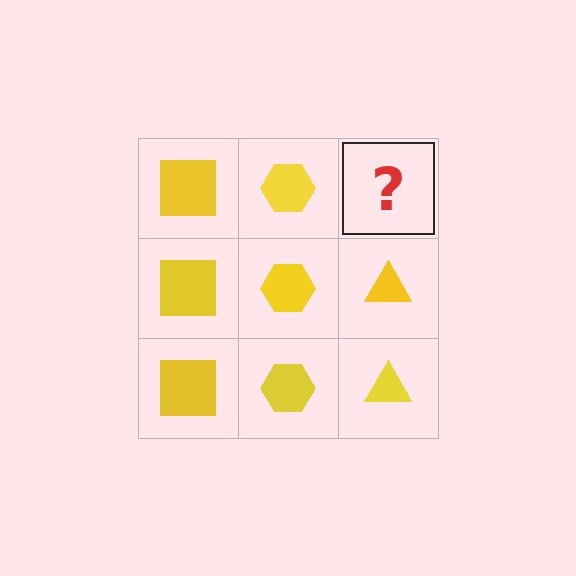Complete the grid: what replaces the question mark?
The question mark should be replaced with a yellow triangle.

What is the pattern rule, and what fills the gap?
The rule is that each column has a consistent shape. The gap should be filled with a yellow triangle.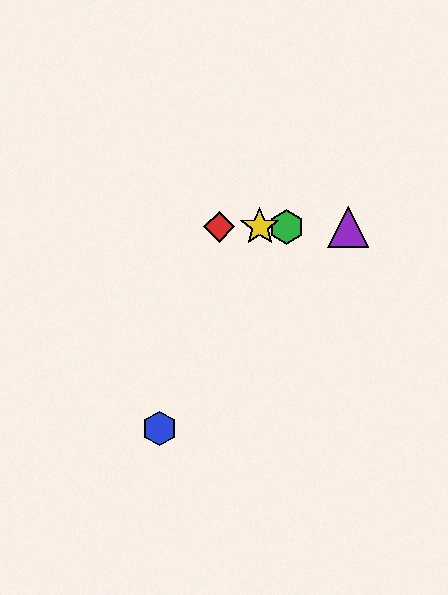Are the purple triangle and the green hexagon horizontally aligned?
Yes, both are at y≈227.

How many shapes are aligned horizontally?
4 shapes (the red diamond, the green hexagon, the yellow star, the purple triangle) are aligned horizontally.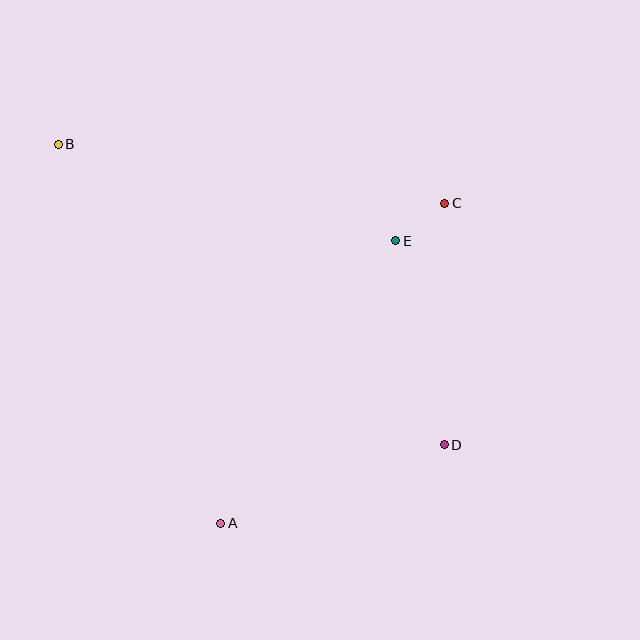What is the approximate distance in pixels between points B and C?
The distance between B and C is approximately 391 pixels.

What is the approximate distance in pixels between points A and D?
The distance between A and D is approximately 237 pixels.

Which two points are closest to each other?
Points C and E are closest to each other.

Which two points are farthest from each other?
Points B and D are farthest from each other.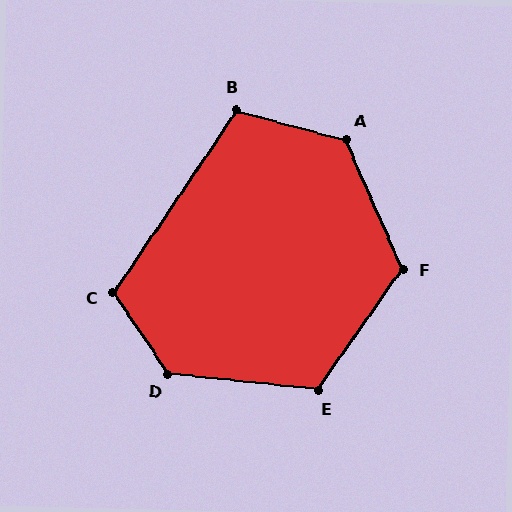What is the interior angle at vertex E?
Approximately 119 degrees (obtuse).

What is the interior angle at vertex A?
Approximately 128 degrees (obtuse).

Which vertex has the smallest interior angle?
B, at approximately 109 degrees.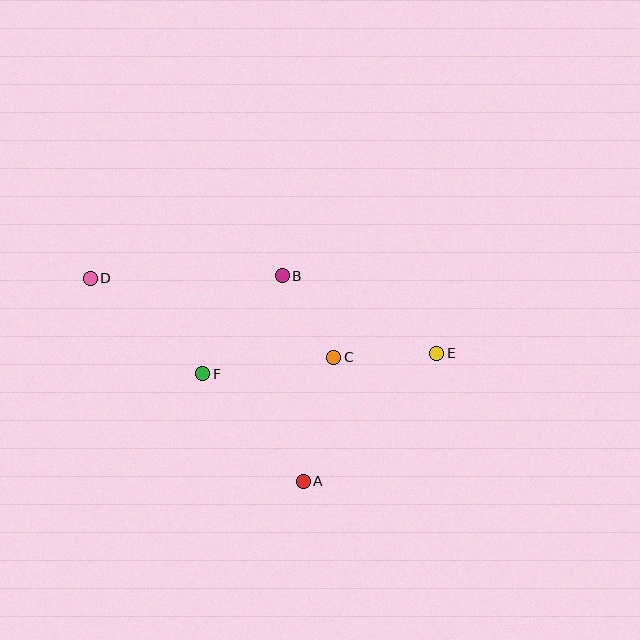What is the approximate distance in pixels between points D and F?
The distance between D and F is approximately 148 pixels.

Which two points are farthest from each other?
Points D and E are farthest from each other.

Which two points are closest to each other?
Points B and C are closest to each other.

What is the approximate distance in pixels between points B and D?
The distance between B and D is approximately 192 pixels.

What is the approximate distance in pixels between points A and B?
The distance between A and B is approximately 207 pixels.